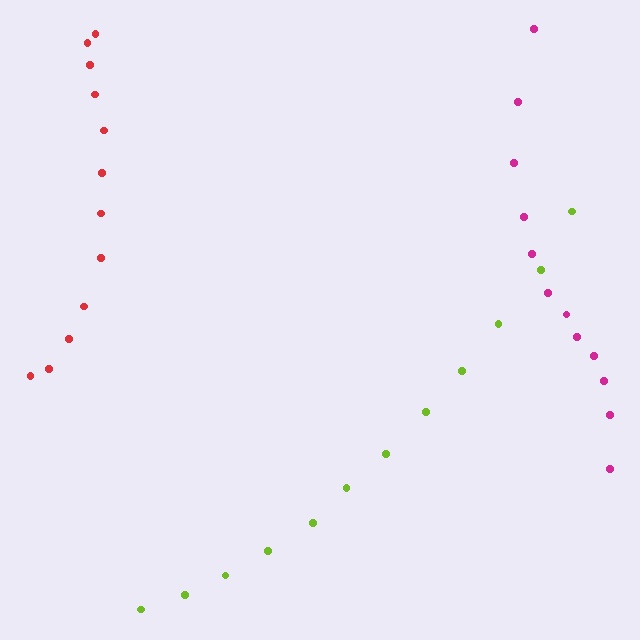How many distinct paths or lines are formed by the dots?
There are 3 distinct paths.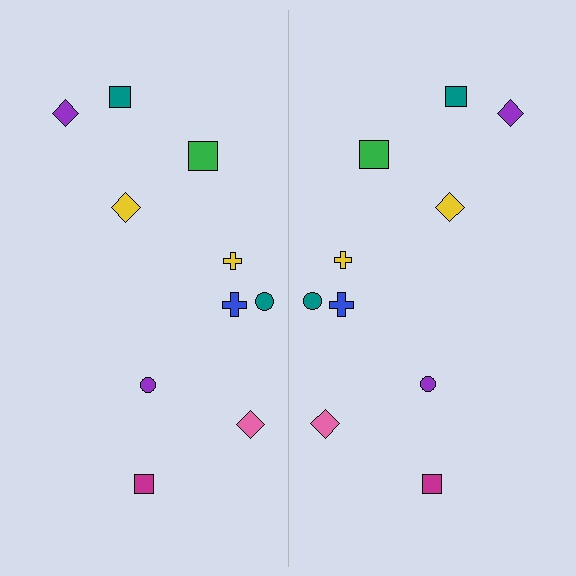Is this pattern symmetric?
Yes, this pattern has bilateral (reflection) symmetry.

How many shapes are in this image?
There are 20 shapes in this image.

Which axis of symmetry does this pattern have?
The pattern has a vertical axis of symmetry running through the center of the image.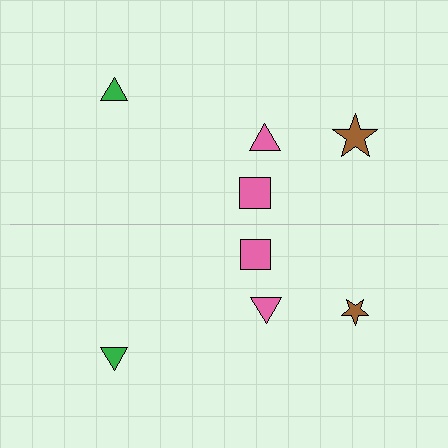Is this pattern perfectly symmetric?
No, the pattern is not perfectly symmetric. The brown star on the bottom side has a different size than its mirror counterpart.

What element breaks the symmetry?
The brown star on the bottom side has a different size than its mirror counterpart.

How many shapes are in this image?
There are 8 shapes in this image.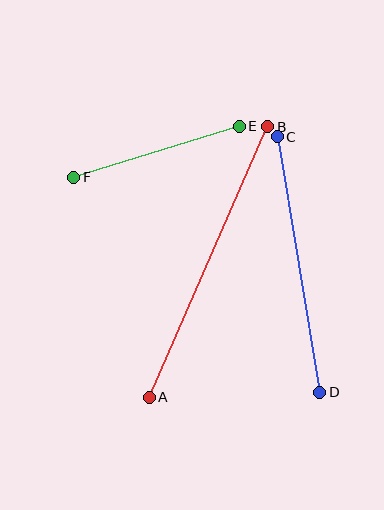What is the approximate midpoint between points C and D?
The midpoint is at approximately (298, 265) pixels.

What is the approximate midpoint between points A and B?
The midpoint is at approximately (208, 262) pixels.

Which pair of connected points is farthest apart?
Points A and B are farthest apart.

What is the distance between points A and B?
The distance is approximately 295 pixels.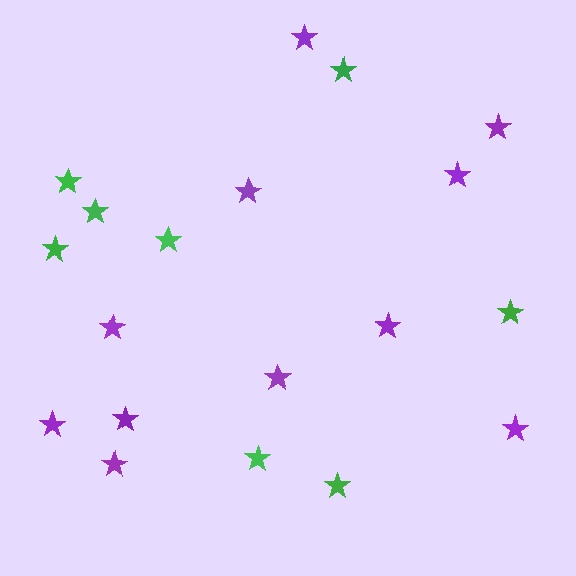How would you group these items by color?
There are 2 groups: one group of purple stars (11) and one group of green stars (8).